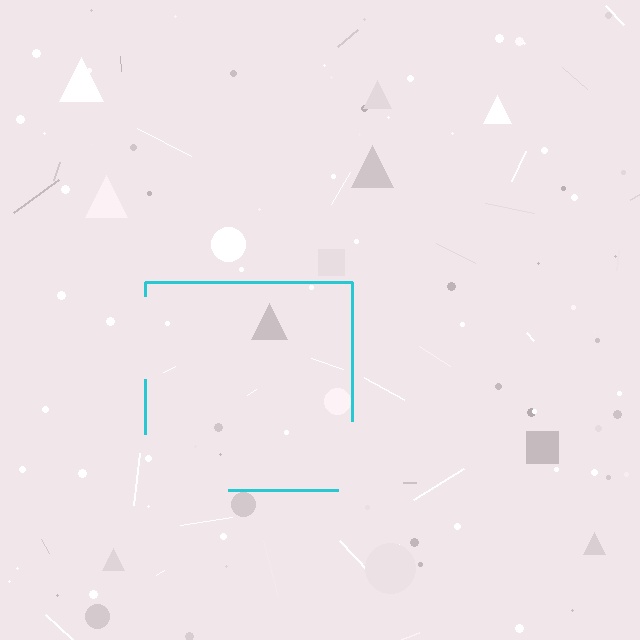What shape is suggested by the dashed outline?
The dashed outline suggests a square.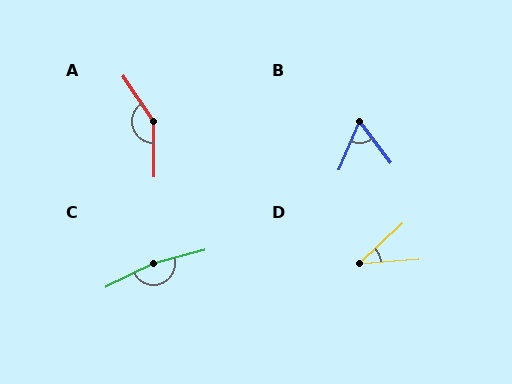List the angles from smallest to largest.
D (40°), B (60°), A (146°), C (168°).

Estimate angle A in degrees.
Approximately 146 degrees.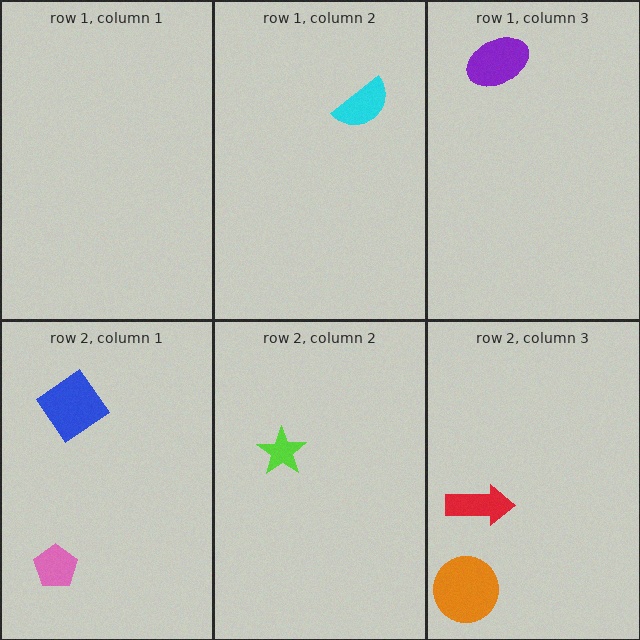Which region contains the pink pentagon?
The row 2, column 1 region.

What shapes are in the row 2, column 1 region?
The pink pentagon, the blue diamond.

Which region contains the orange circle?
The row 2, column 3 region.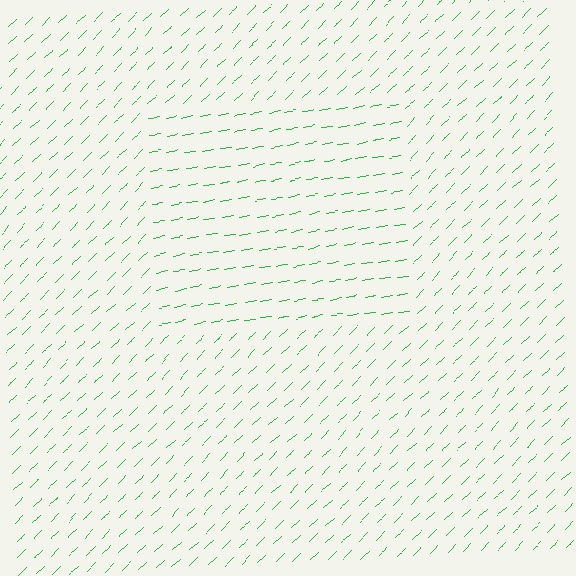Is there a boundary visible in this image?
Yes, there is a texture boundary formed by a change in line orientation.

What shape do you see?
I see a rectangle.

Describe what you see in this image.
The image is filled with small green line segments. A rectangle region in the image has lines oriented differently from the surrounding lines, creating a visible texture boundary.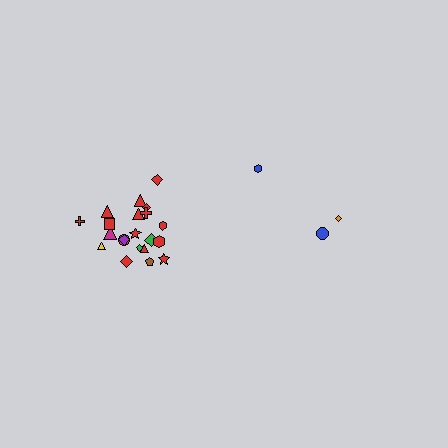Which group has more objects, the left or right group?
The left group.